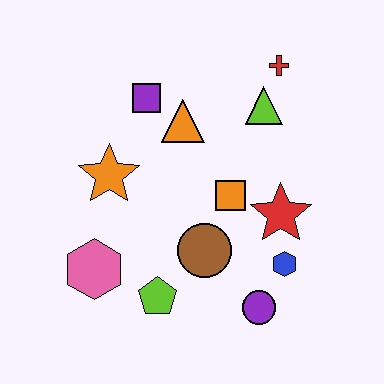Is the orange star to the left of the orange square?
Yes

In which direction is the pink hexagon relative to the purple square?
The pink hexagon is below the purple square.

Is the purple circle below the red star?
Yes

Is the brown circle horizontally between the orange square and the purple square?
Yes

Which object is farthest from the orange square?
The pink hexagon is farthest from the orange square.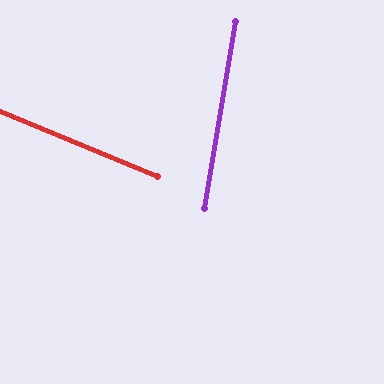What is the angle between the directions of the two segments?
Approximately 77 degrees.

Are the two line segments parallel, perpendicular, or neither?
Neither parallel nor perpendicular — they differ by about 77°.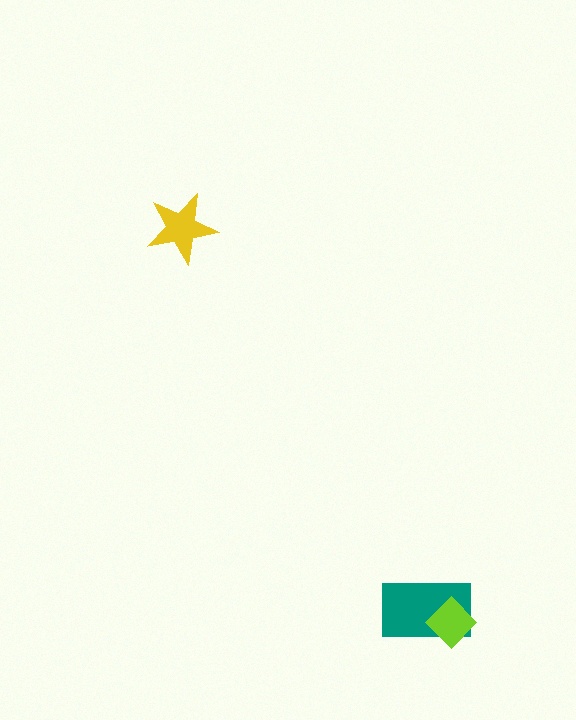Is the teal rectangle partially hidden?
Yes, it is partially covered by another shape.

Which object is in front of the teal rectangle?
The lime diamond is in front of the teal rectangle.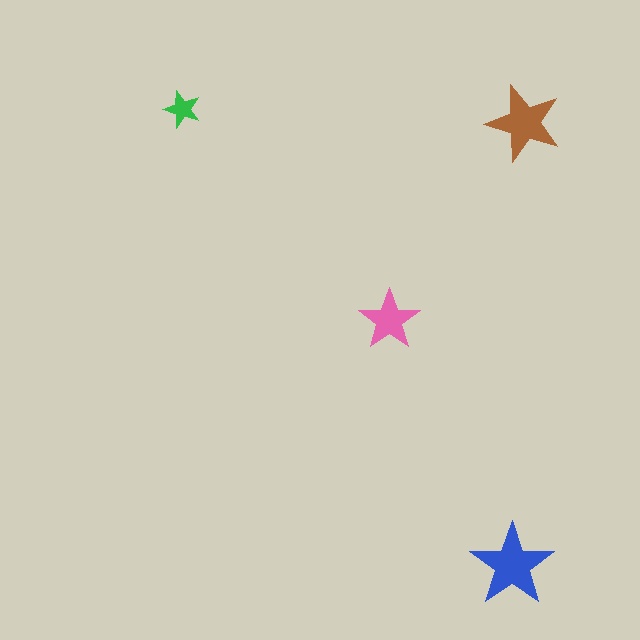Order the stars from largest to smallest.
the blue one, the brown one, the pink one, the green one.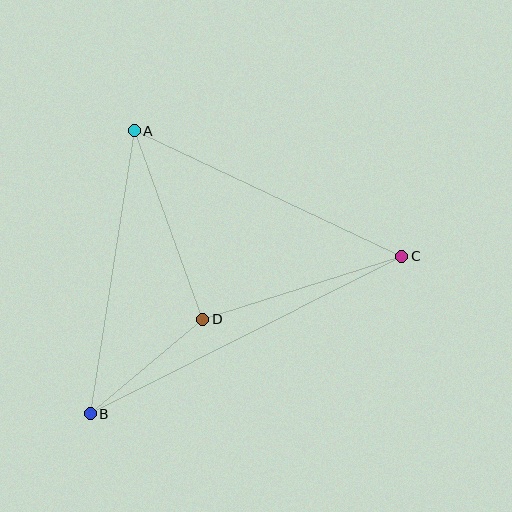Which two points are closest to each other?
Points B and D are closest to each other.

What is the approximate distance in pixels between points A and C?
The distance between A and C is approximately 296 pixels.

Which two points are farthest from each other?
Points B and C are farthest from each other.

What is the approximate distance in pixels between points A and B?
The distance between A and B is approximately 287 pixels.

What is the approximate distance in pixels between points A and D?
The distance between A and D is approximately 201 pixels.